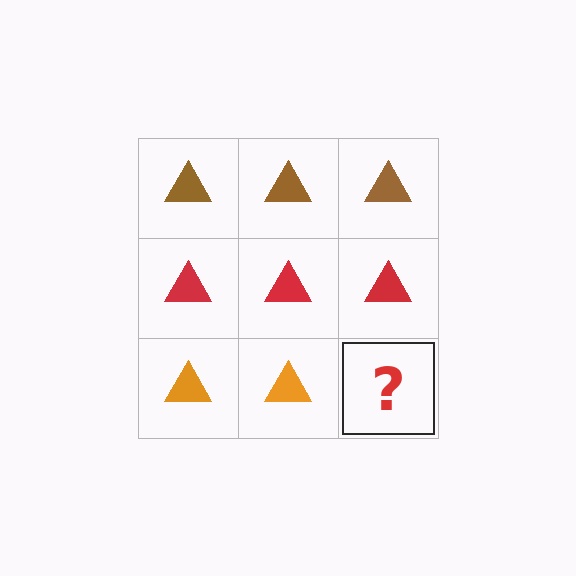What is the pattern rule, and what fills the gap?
The rule is that each row has a consistent color. The gap should be filled with an orange triangle.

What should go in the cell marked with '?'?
The missing cell should contain an orange triangle.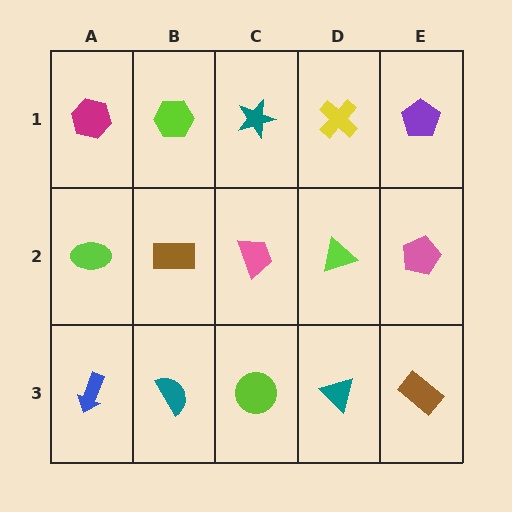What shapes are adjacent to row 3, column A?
A lime ellipse (row 2, column A), a teal semicircle (row 3, column B).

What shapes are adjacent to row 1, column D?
A lime triangle (row 2, column D), a teal star (row 1, column C), a purple pentagon (row 1, column E).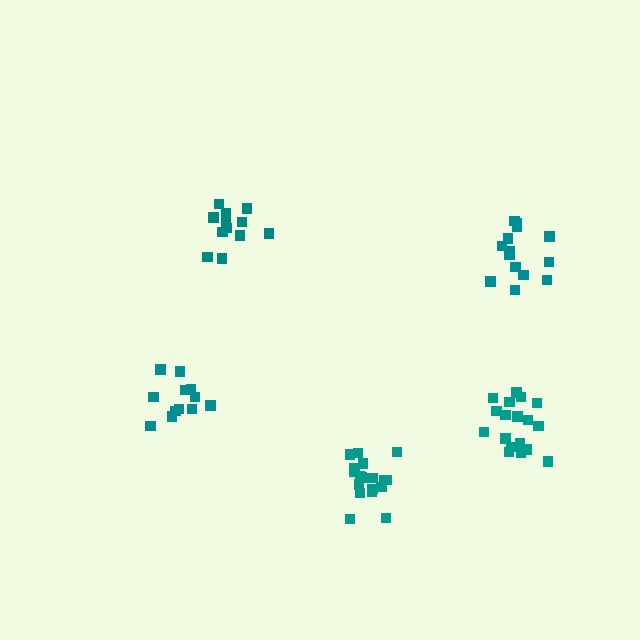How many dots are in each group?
Group 1: 18 dots, Group 2: 14 dots, Group 3: 12 dots, Group 4: 18 dots, Group 5: 12 dots (74 total).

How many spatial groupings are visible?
There are 5 spatial groupings.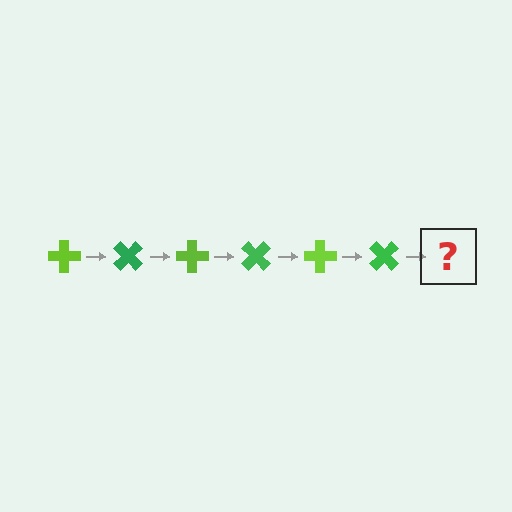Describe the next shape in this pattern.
It should be a lime cross, rotated 270 degrees from the start.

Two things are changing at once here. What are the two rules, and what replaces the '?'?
The two rules are that it rotates 45 degrees each step and the color cycles through lime and green. The '?' should be a lime cross, rotated 270 degrees from the start.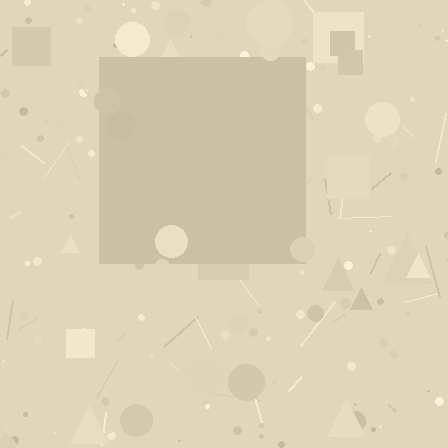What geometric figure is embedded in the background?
A square is embedded in the background.